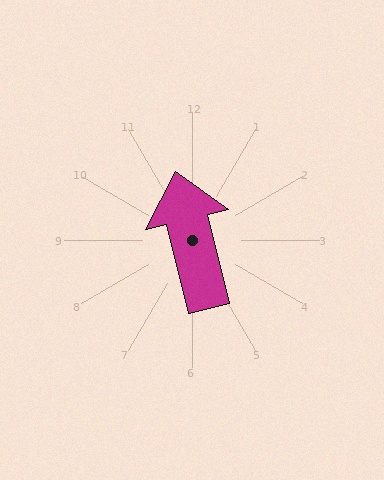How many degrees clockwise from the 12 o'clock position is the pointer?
Approximately 346 degrees.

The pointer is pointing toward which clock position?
Roughly 12 o'clock.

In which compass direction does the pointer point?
North.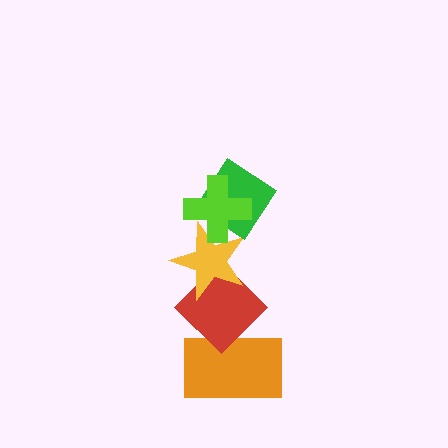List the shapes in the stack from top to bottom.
From top to bottom: the lime cross, the green diamond, the yellow star, the red diamond, the orange rectangle.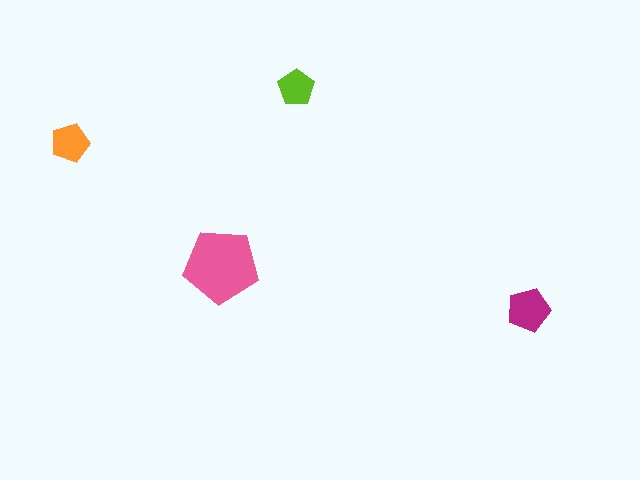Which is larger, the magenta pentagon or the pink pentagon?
The pink one.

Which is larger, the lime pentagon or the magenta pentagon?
The magenta one.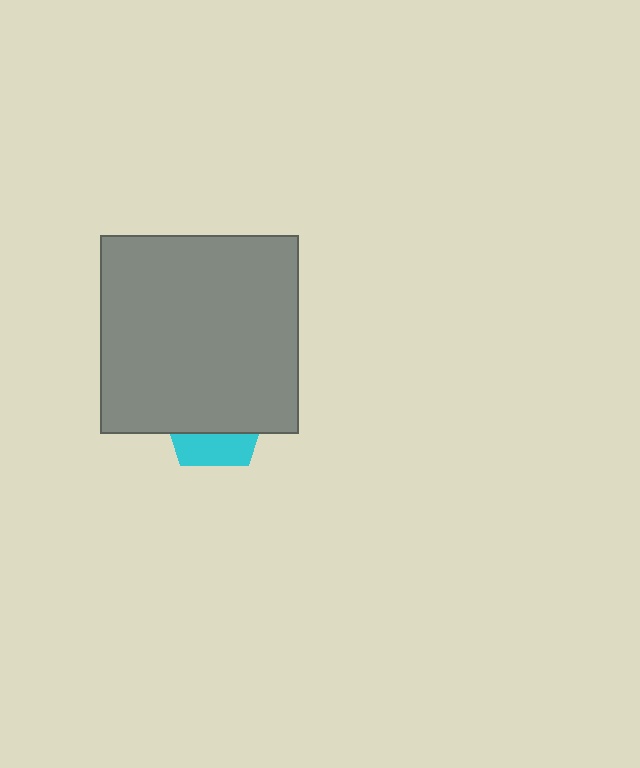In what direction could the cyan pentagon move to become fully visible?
The cyan pentagon could move down. That would shift it out from behind the gray square entirely.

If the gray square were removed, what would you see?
You would see the complete cyan pentagon.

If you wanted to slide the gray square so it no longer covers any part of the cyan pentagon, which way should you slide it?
Slide it up — that is the most direct way to separate the two shapes.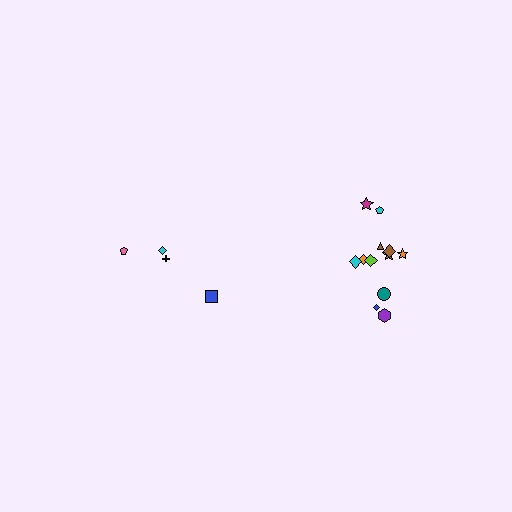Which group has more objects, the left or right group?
The right group.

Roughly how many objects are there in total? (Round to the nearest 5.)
Roughly 15 objects in total.